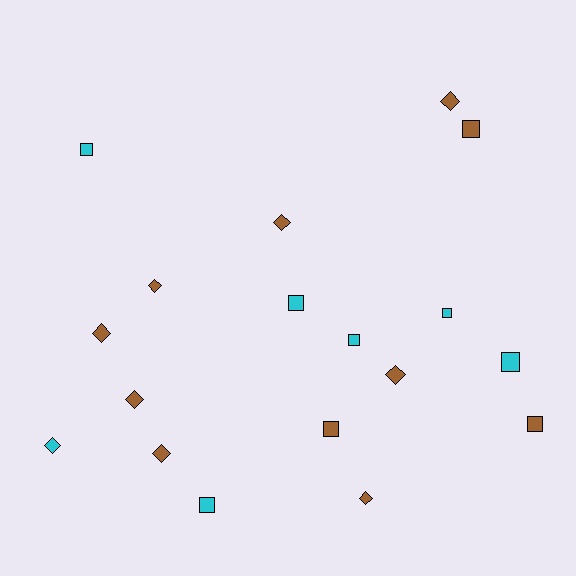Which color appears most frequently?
Brown, with 11 objects.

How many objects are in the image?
There are 18 objects.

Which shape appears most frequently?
Square, with 9 objects.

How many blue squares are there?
There are no blue squares.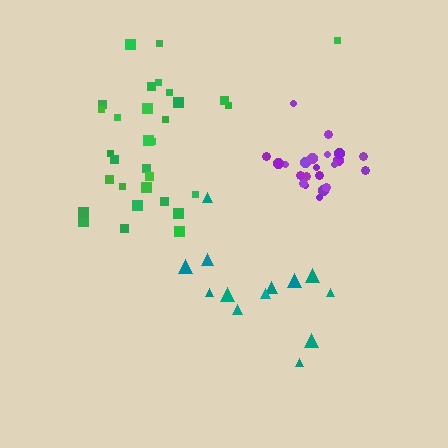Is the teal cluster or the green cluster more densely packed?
Green.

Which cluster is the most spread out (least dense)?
Teal.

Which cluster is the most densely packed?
Purple.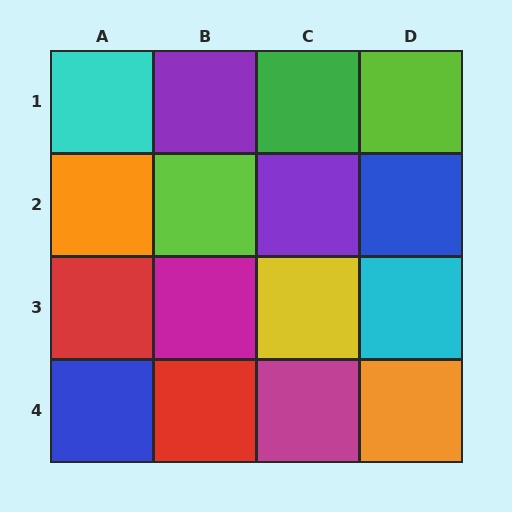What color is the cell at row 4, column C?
Magenta.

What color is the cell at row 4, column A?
Blue.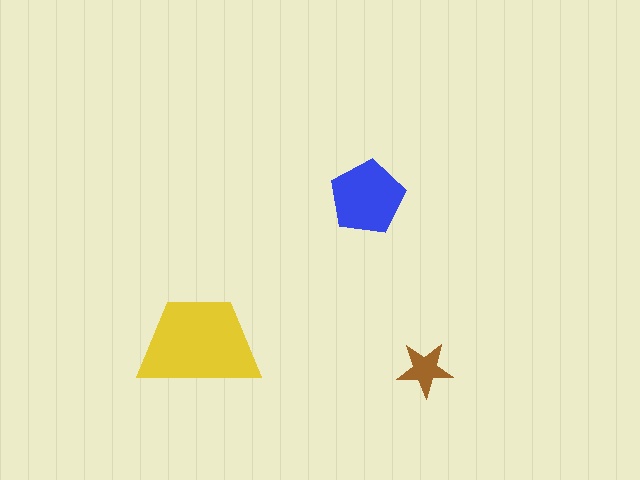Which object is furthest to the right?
The brown star is rightmost.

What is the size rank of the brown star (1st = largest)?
3rd.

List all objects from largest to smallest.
The yellow trapezoid, the blue pentagon, the brown star.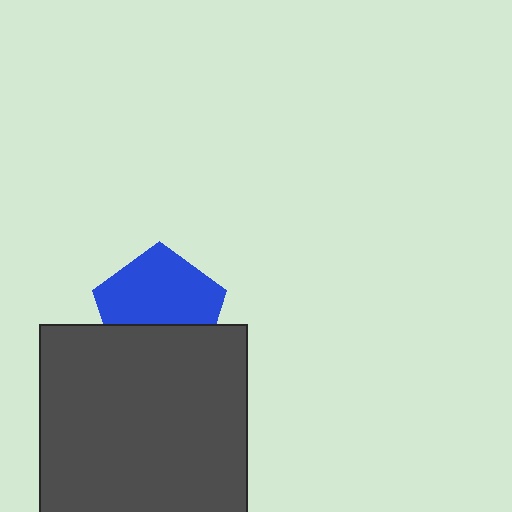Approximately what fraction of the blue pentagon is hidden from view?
Roughly 38% of the blue pentagon is hidden behind the dark gray square.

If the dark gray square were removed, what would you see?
You would see the complete blue pentagon.